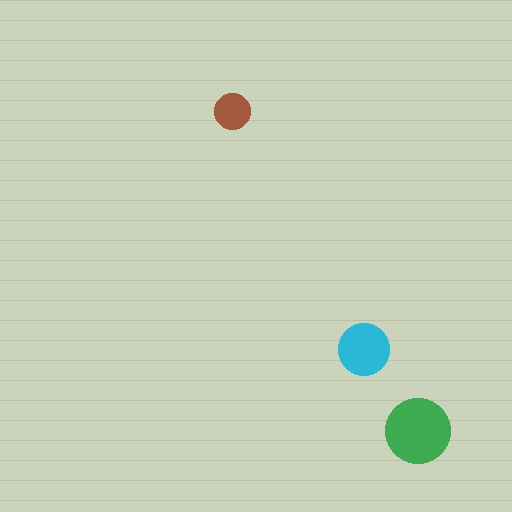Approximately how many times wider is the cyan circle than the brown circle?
About 1.5 times wider.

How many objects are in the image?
There are 3 objects in the image.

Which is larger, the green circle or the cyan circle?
The green one.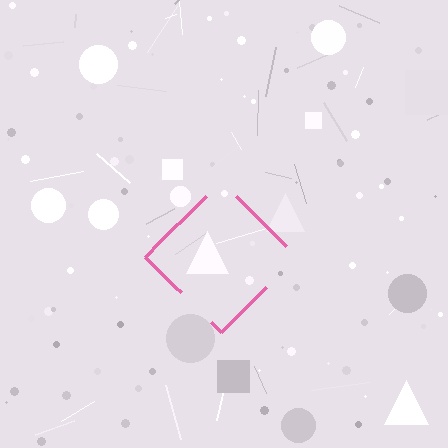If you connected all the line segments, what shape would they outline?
They would outline a diamond.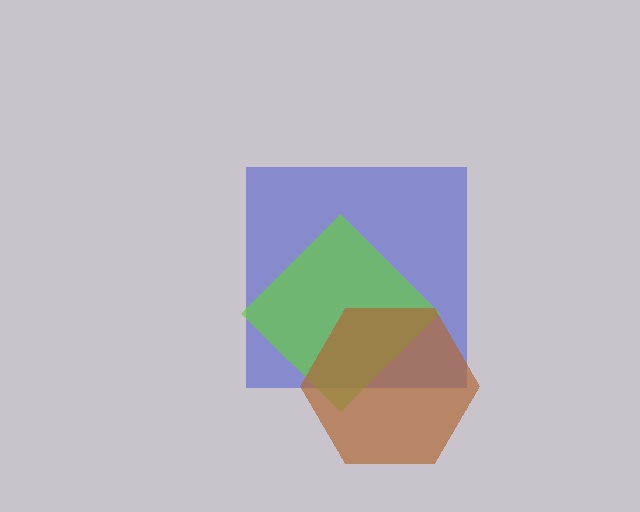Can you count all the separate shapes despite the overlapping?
Yes, there are 3 separate shapes.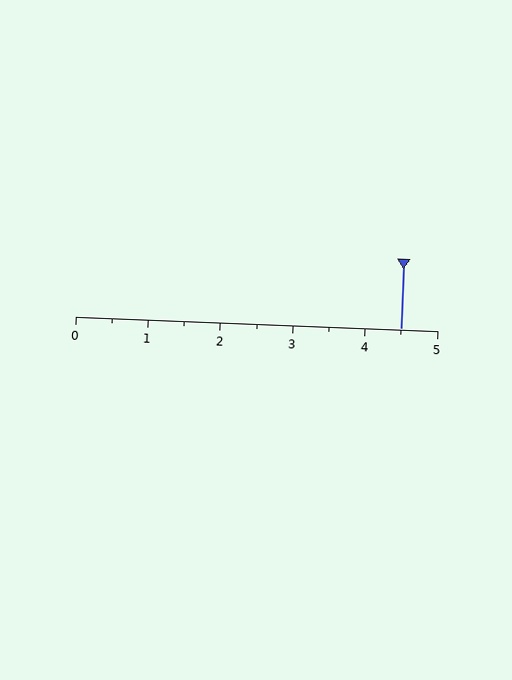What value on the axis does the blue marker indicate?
The marker indicates approximately 4.5.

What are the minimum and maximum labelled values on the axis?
The axis runs from 0 to 5.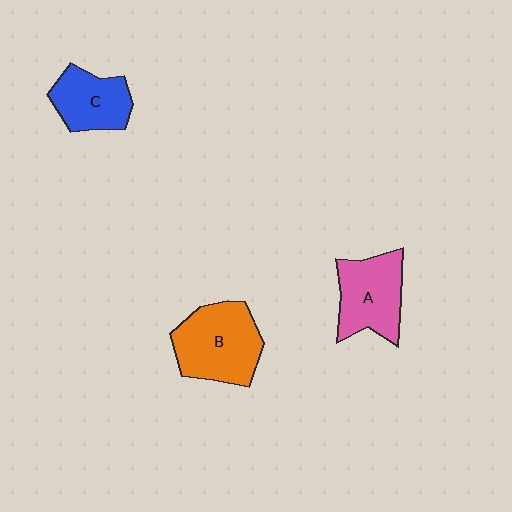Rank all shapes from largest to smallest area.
From largest to smallest: B (orange), A (pink), C (blue).